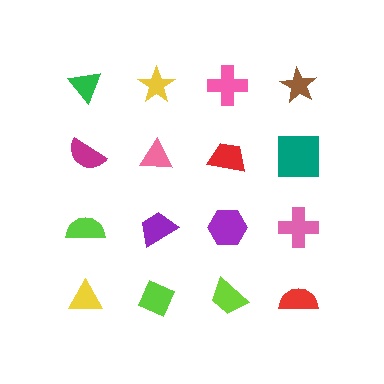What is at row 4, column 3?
A lime trapezoid.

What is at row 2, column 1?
A magenta semicircle.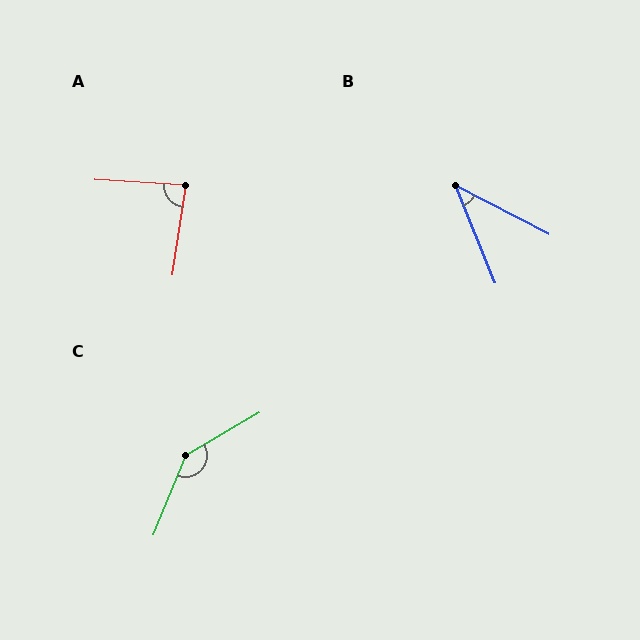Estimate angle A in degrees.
Approximately 85 degrees.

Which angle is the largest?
C, at approximately 142 degrees.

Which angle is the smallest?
B, at approximately 41 degrees.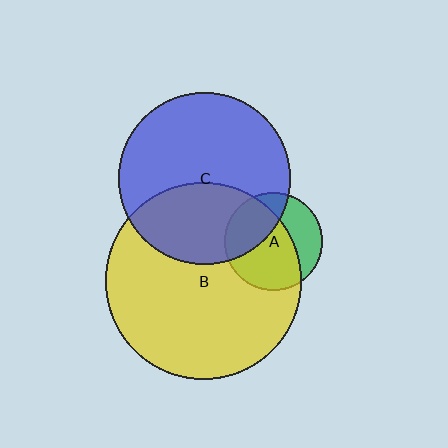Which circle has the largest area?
Circle B (yellow).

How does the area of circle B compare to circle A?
Approximately 4.0 times.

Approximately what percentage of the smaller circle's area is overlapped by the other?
Approximately 40%.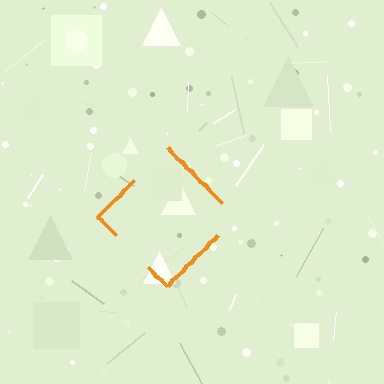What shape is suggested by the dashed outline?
The dashed outline suggests a diamond.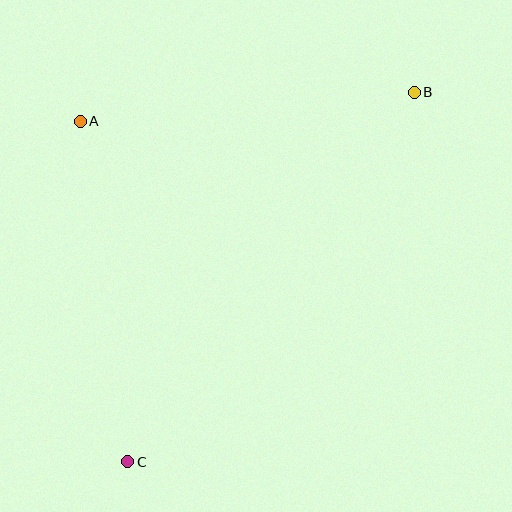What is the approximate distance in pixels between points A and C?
The distance between A and C is approximately 344 pixels.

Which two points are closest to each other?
Points A and B are closest to each other.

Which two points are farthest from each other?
Points B and C are farthest from each other.